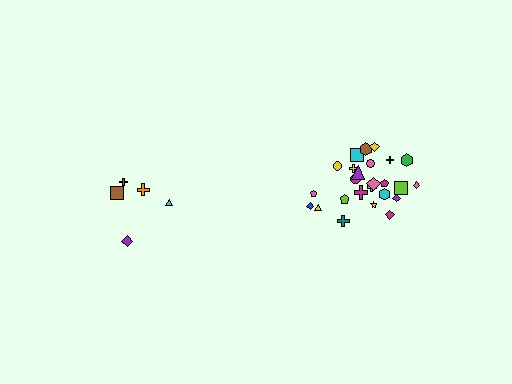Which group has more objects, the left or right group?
The right group.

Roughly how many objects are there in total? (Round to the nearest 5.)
Roughly 30 objects in total.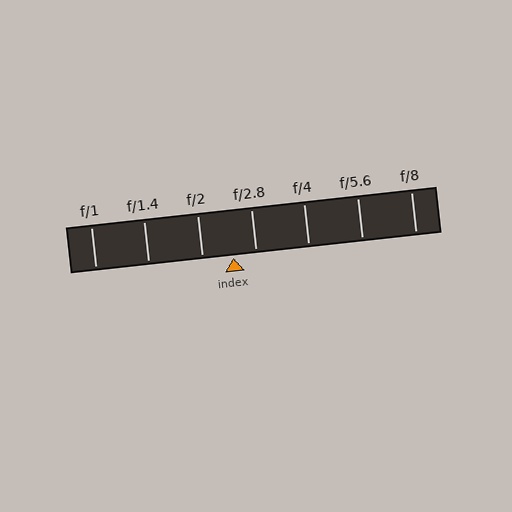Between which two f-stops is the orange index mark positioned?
The index mark is between f/2 and f/2.8.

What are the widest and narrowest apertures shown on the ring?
The widest aperture shown is f/1 and the narrowest is f/8.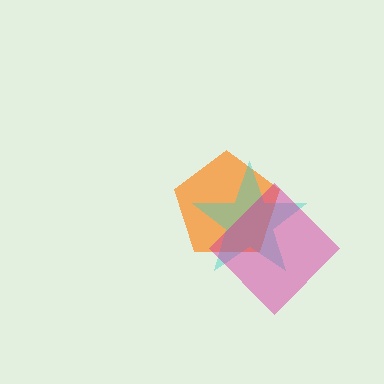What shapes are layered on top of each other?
The layered shapes are: an orange pentagon, a cyan star, a magenta diamond.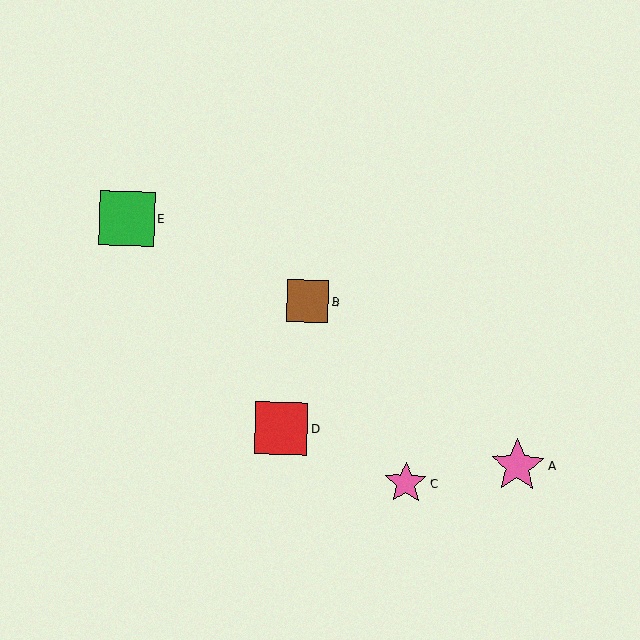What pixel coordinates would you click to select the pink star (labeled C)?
Click at (406, 483) to select the pink star C.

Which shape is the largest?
The green square (labeled E) is the largest.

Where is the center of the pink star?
The center of the pink star is at (406, 483).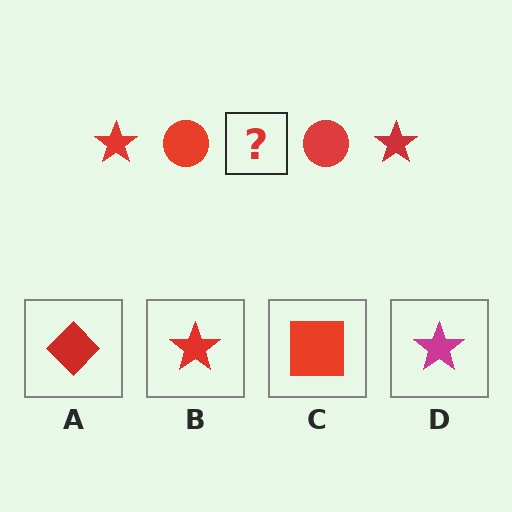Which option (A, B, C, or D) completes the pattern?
B.